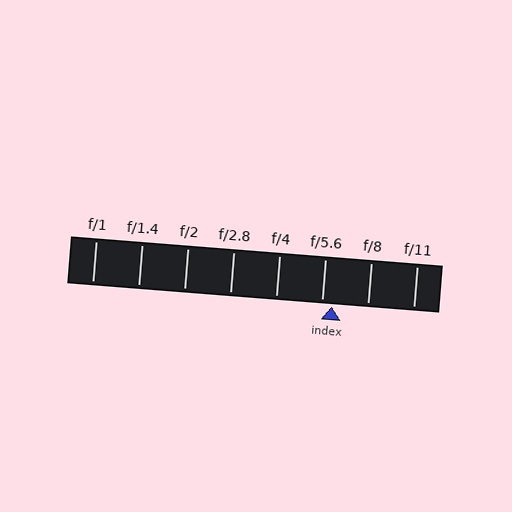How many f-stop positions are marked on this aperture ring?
There are 8 f-stop positions marked.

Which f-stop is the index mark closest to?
The index mark is closest to f/5.6.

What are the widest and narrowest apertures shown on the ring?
The widest aperture shown is f/1 and the narrowest is f/11.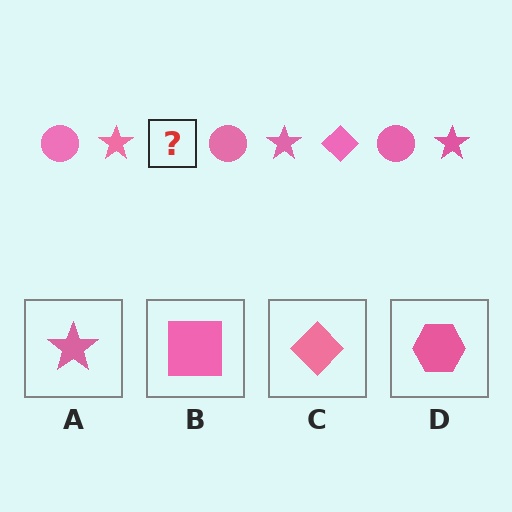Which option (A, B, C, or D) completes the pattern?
C.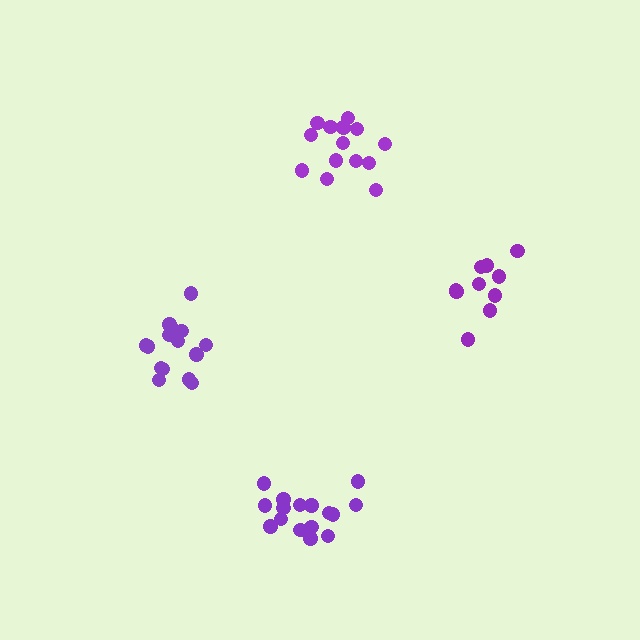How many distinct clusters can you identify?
There are 4 distinct clusters.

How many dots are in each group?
Group 1: 10 dots, Group 2: 16 dots, Group 3: 14 dots, Group 4: 15 dots (55 total).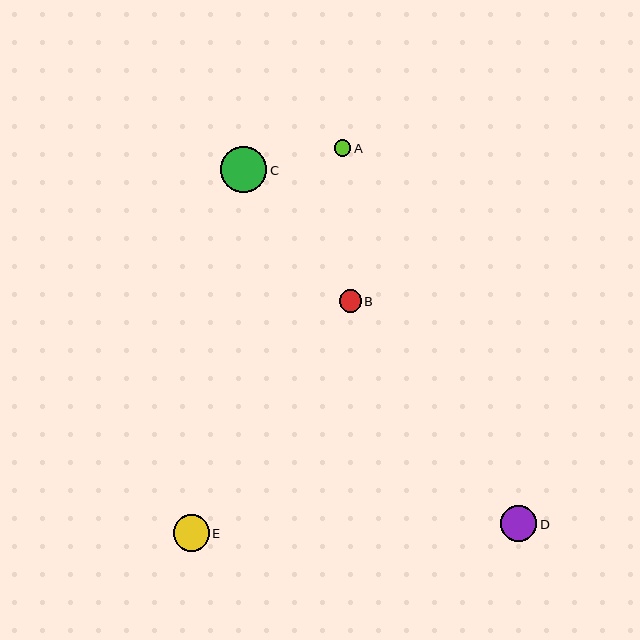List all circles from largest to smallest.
From largest to smallest: C, D, E, B, A.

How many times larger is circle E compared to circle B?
Circle E is approximately 1.6 times the size of circle B.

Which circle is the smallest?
Circle A is the smallest with a size of approximately 17 pixels.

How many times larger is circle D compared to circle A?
Circle D is approximately 2.2 times the size of circle A.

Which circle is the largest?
Circle C is the largest with a size of approximately 46 pixels.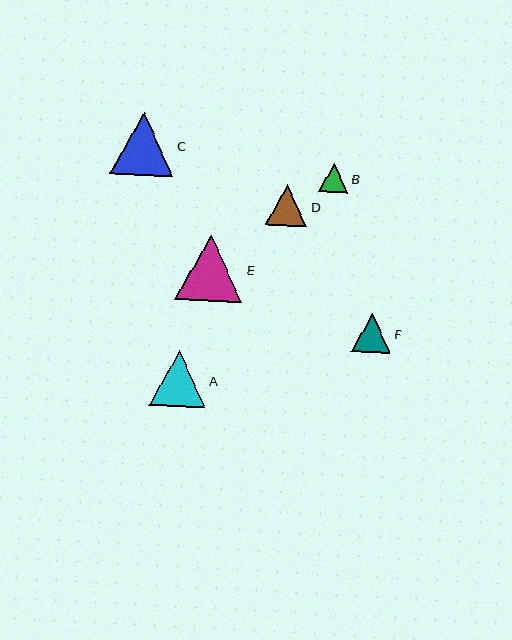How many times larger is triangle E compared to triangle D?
Triangle E is approximately 1.6 times the size of triangle D.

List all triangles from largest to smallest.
From largest to smallest: E, C, A, D, F, B.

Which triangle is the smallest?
Triangle B is the smallest with a size of approximately 29 pixels.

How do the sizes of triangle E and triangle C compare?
Triangle E and triangle C are approximately the same size.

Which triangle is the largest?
Triangle E is the largest with a size of approximately 67 pixels.